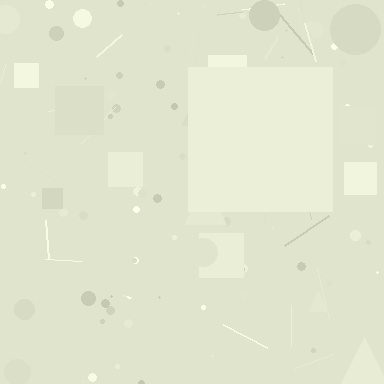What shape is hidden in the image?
A square is hidden in the image.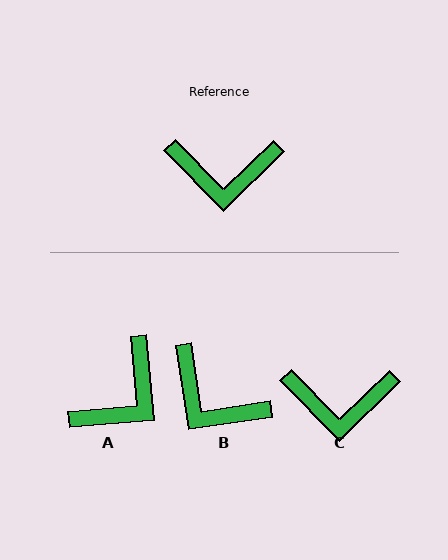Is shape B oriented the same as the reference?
No, it is off by about 36 degrees.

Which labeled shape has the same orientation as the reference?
C.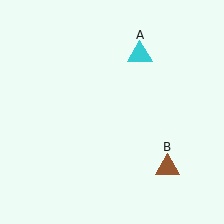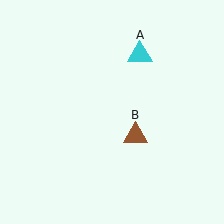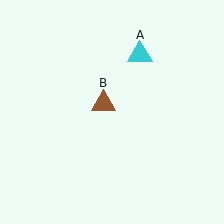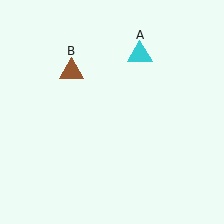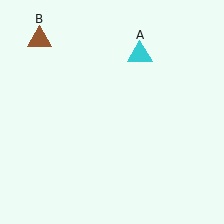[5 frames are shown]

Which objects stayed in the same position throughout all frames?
Cyan triangle (object A) remained stationary.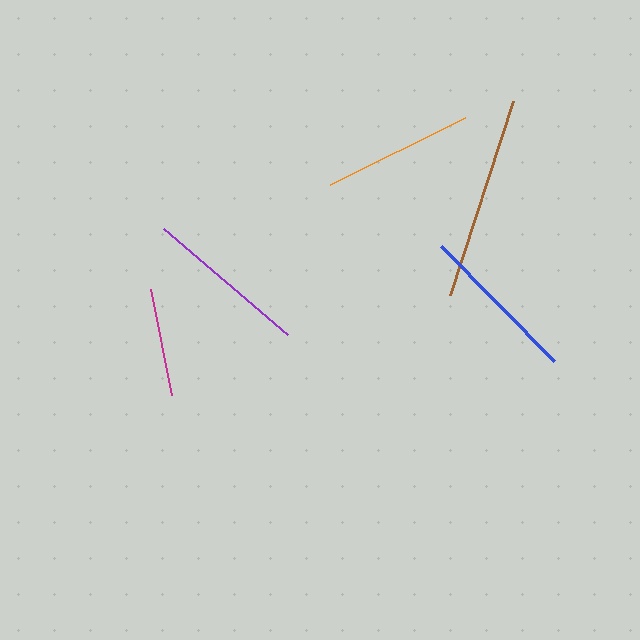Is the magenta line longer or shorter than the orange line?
The orange line is longer than the magenta line.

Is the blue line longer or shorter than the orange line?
The blue line is longer than the orange line.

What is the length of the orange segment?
The orange segment is approximately 151 pixels long.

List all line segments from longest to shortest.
From longest to shortest: brown, purple, blue, orange, magenta.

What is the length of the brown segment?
The brown segment is approximately 203 pixels long.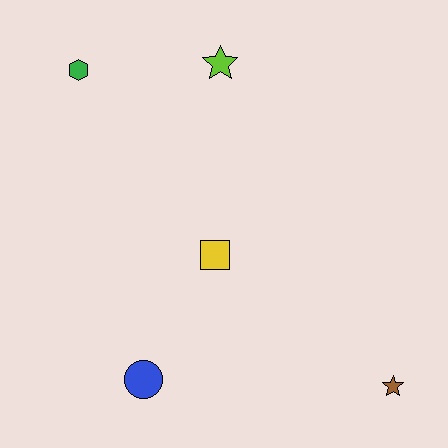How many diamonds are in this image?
There are no diamonds.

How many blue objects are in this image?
There is 1 blue object.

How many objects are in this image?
There are 5 objects.